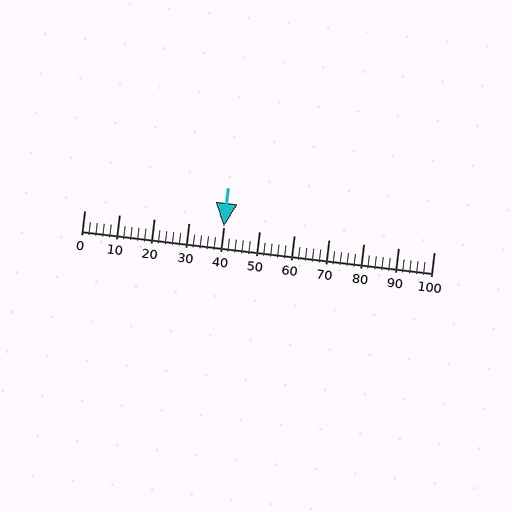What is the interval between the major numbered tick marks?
The major tick marks are spaced 10 units apart.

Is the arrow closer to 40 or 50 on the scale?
The arrow is closer to 40.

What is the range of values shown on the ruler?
The ruler shows values from 0 to 100.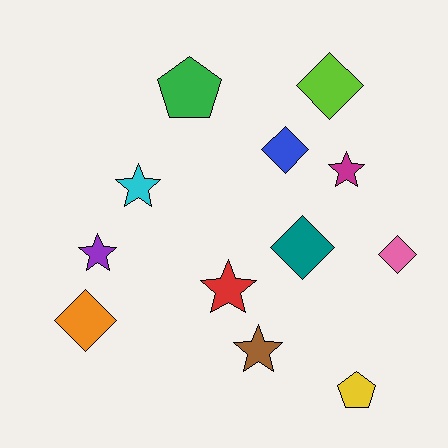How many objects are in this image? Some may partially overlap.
There are 12 objects.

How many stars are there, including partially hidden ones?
There are 5 stars.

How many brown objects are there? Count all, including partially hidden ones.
There is 1 brown object.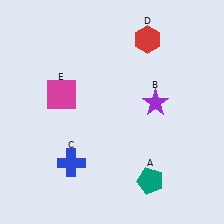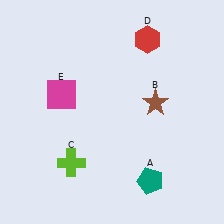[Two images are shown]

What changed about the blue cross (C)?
In Image 1, C is blue. In Image 2, it changed to lime.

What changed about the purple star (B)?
In Image 1, B is purple. In Image 2, it changed to brown.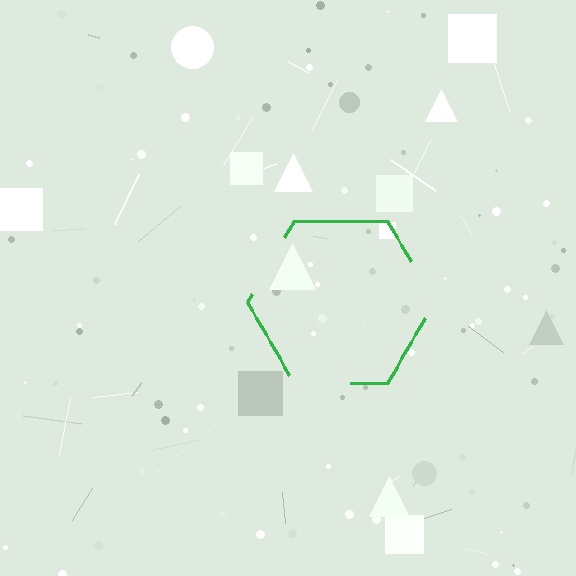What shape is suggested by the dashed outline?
The dashed outline suggests a hexagon.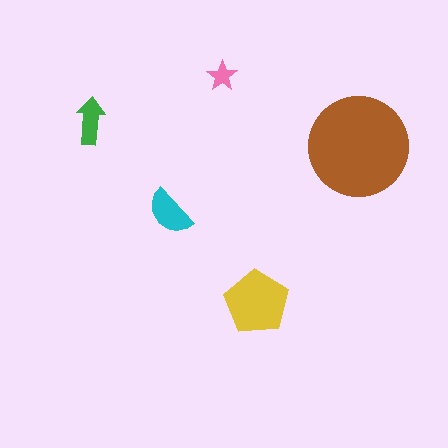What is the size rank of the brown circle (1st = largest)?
1st.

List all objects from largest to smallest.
The brown circle, the yellow pentagon, the cyan semicircle, the green arrow, the pink star.